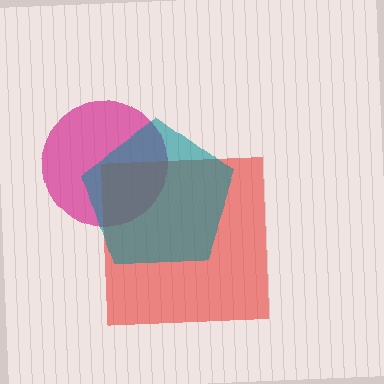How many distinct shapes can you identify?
There are 3 distinct shapes: a magenta circle, a red square, a teal pentagon.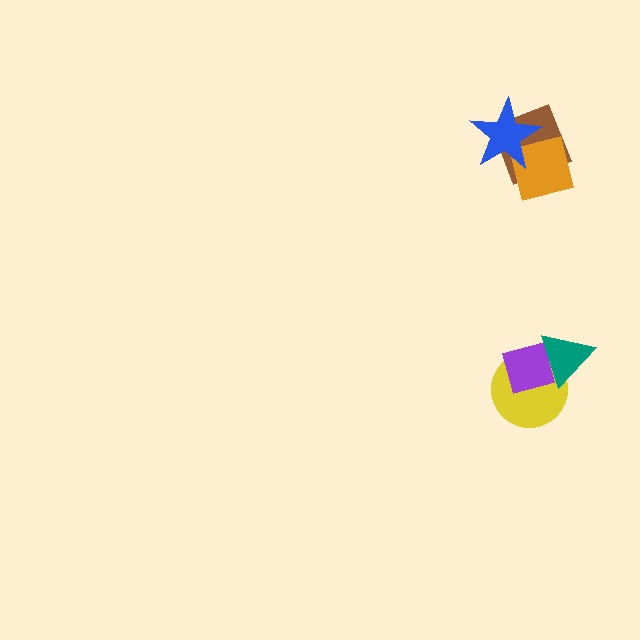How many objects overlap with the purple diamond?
2 objects overlap with the purple diamond.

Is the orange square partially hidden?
Yes, it is partially covered by another shape.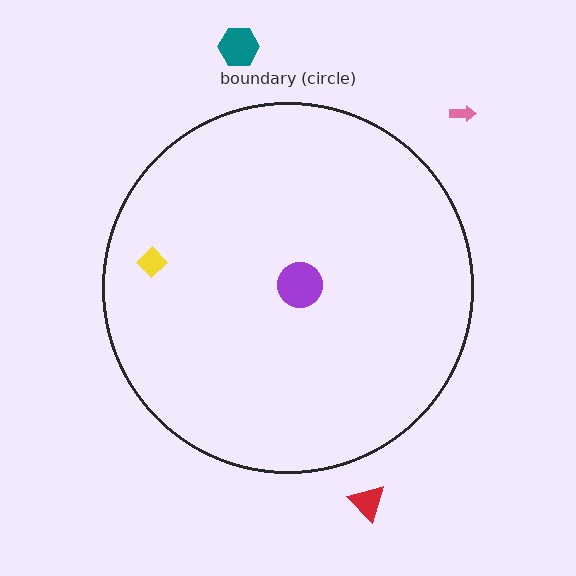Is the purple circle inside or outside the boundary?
Inside.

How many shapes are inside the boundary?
2 inside, 3 outside.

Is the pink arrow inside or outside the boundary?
Outside.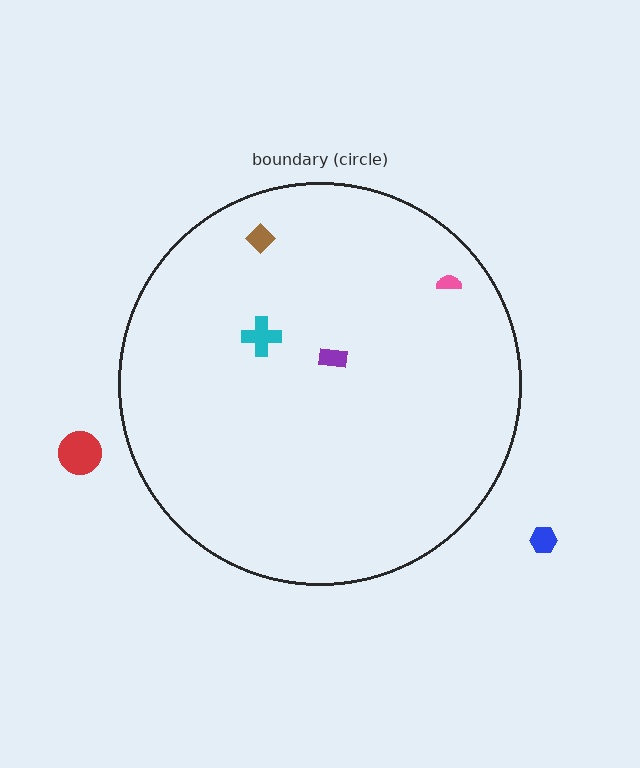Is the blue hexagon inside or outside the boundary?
Outside.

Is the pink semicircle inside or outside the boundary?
Inside.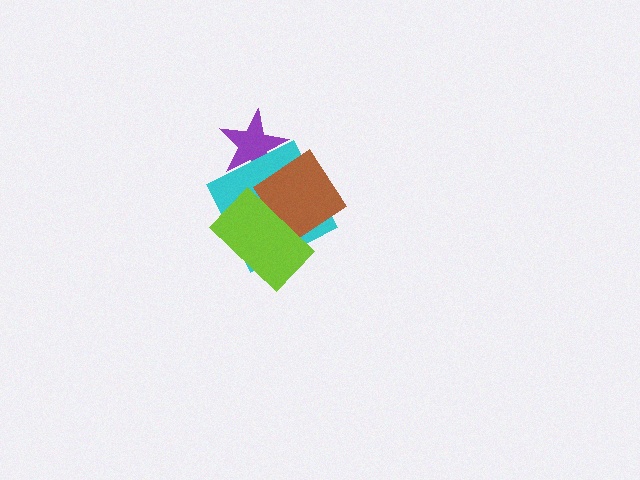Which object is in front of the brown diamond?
The lime rectangle is in front of the brown diamond.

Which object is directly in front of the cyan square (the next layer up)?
The brown diamond is directly in front of the cyan square.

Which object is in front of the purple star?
The cyan square is in front of the purple star.